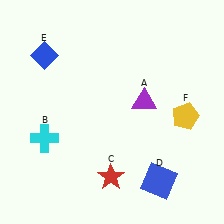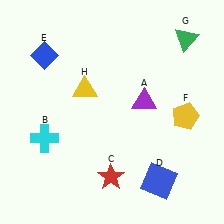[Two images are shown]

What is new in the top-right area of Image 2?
A green triangle (G) was added in the top-right area of Image 2.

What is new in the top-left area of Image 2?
A yellow triangle (H) was added in the top-left area of Image 2.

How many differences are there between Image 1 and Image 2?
There are 2 differences between the two images.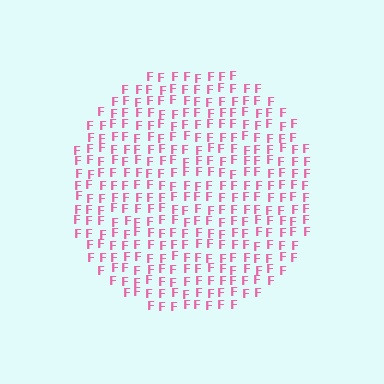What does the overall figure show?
The overall figure shows a circle.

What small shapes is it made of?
It is made of small letter F's.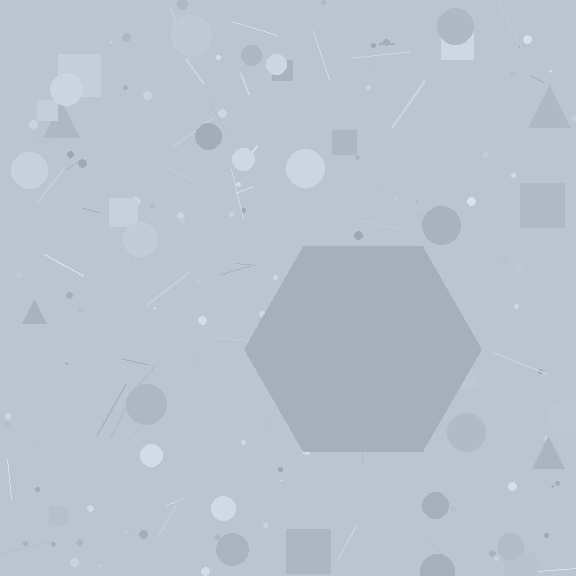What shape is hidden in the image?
A hexagon is hidden in the image.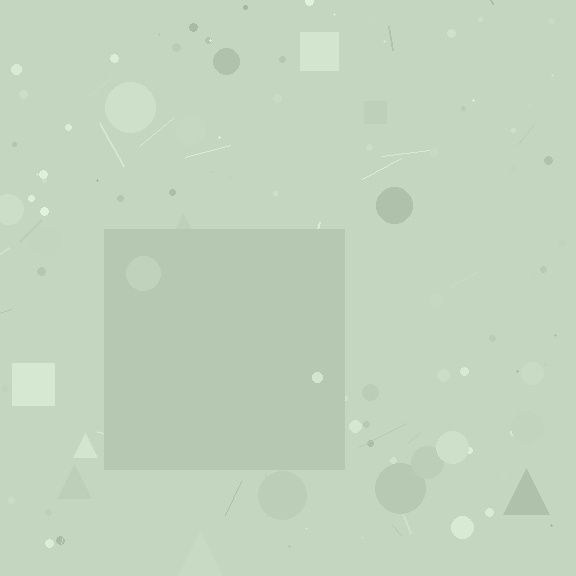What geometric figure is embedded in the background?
A square is embedded in the background.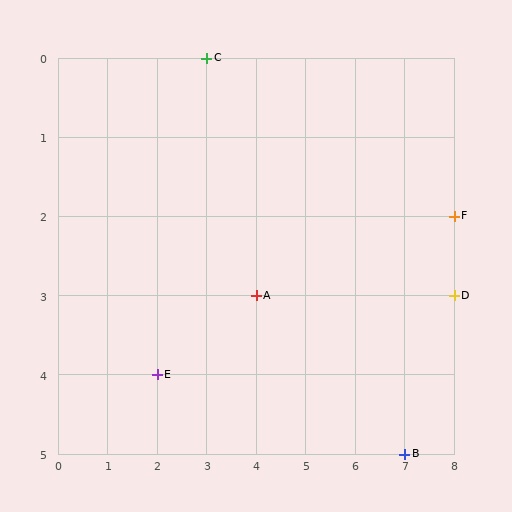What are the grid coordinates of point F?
Point F is at grid coordinates (8, 2).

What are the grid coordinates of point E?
Point E is at grid coordinates (2, 4).